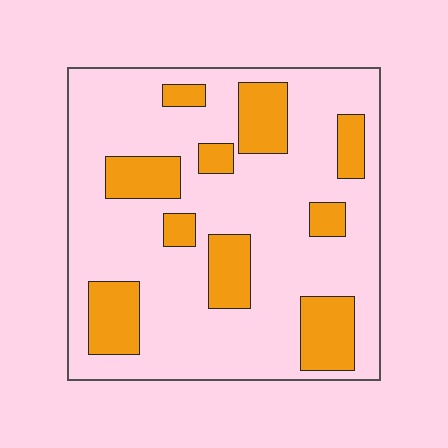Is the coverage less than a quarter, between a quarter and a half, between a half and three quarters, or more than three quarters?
Less than a quarter.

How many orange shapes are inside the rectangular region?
10.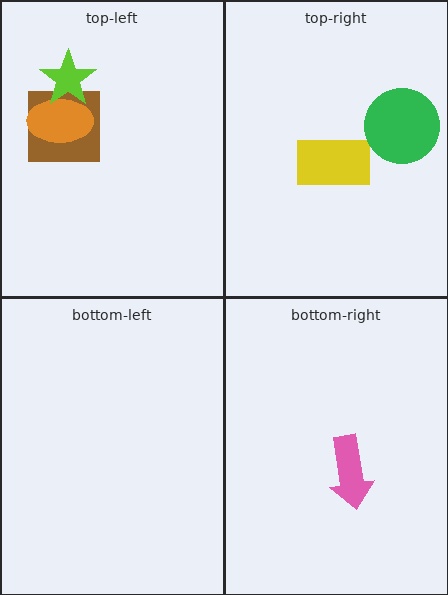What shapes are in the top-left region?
The brown square, the orange ellipse, the lime star.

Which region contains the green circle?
The top-right region.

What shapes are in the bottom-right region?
The pink arrow.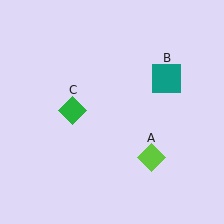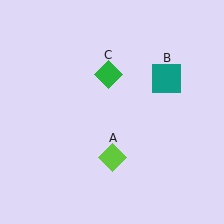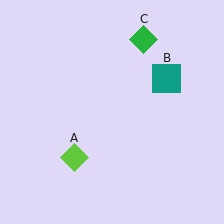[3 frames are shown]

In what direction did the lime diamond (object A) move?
The lime diamond (object A) moved left.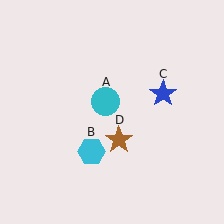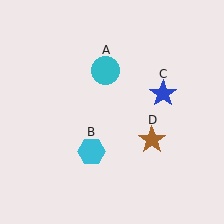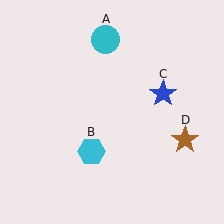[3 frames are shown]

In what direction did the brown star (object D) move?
The brown star (object D) moved right.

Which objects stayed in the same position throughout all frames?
Cyan hexagon (object B) and blue star (object C) remained stationary.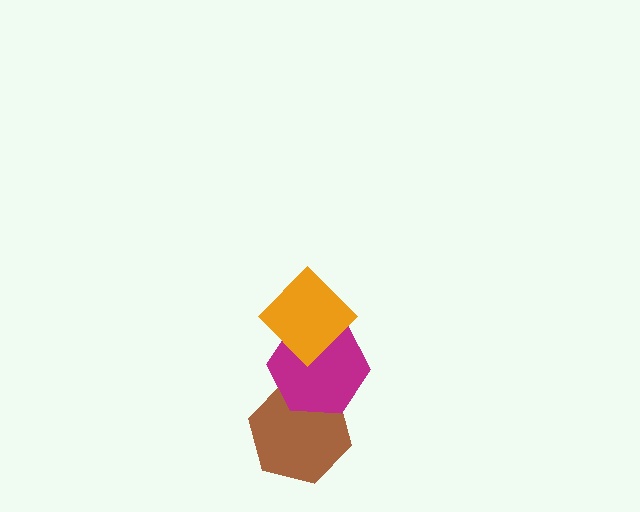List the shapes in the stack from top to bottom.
From top to bottom: the orange diamond, the magenta hexagon, the brown hexagon.